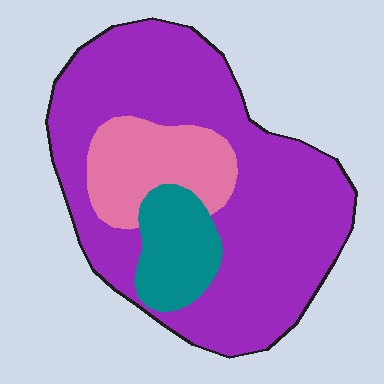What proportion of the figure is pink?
Pink covers roughly 15% of the figure.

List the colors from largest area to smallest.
From largest to smallest: purple, pink, teal.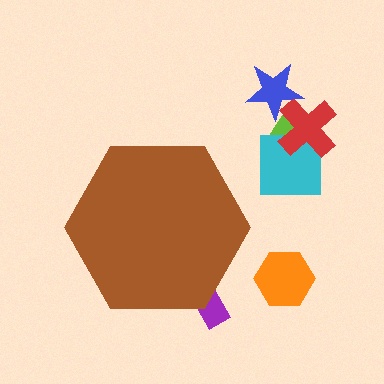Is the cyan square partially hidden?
No, the cyan square is fully visible.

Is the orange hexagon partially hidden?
No, the orange hexagon is fully visible.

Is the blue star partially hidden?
No, the blue star is fully visible.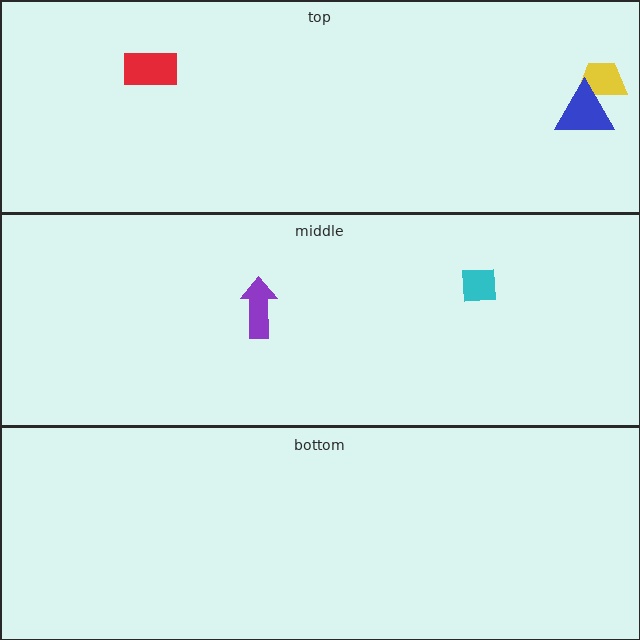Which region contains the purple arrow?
The middle region.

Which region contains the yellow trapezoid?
The top region.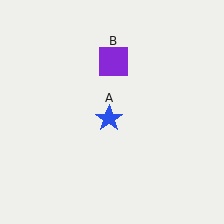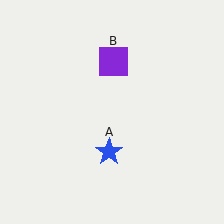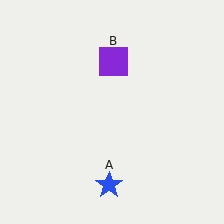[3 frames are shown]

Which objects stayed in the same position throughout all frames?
Purple square (object B) remained stationary.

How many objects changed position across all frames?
1 object changed position: blue star (object A).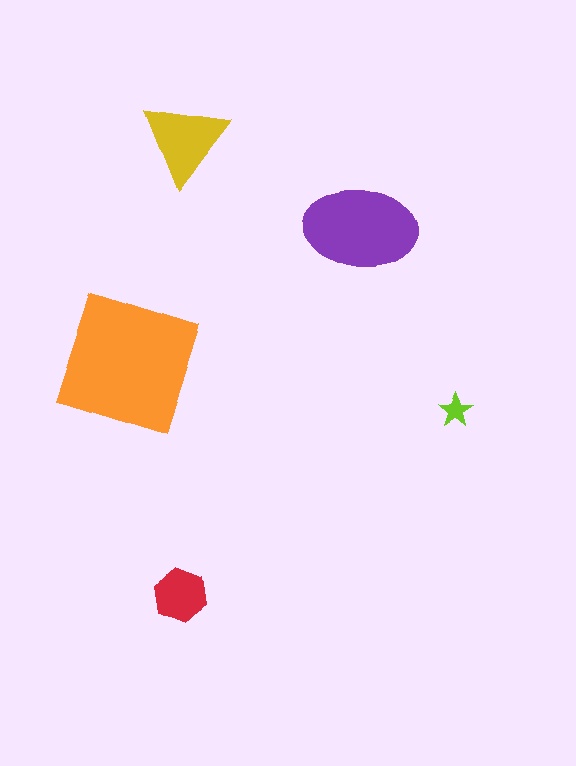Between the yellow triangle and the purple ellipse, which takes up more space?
The purple ellipse.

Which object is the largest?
The orange square.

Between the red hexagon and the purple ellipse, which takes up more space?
The purple ellipse.